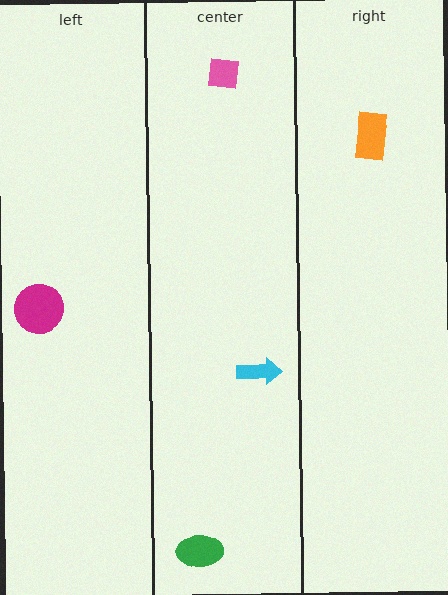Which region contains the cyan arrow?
The center region.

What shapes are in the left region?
The magenta circle.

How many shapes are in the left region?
1.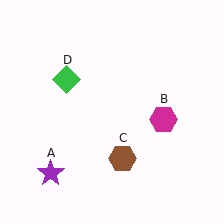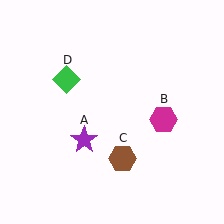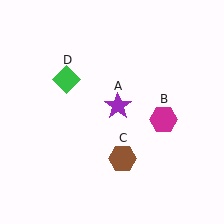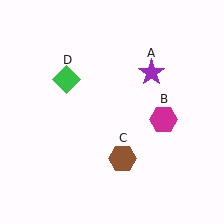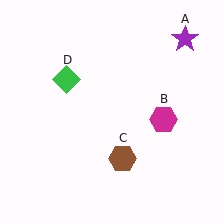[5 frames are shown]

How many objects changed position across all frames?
1 object changed position: purple star (object A).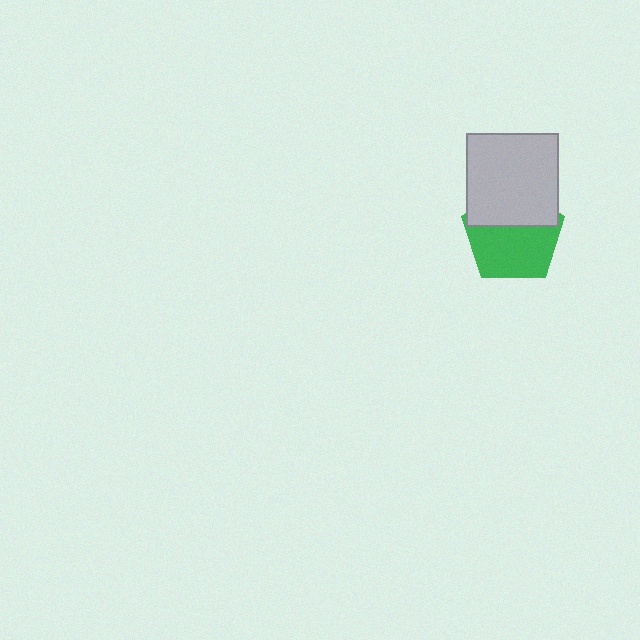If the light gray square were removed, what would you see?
You would see the complete green pentagon.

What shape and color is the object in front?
The object in front is a light gray square.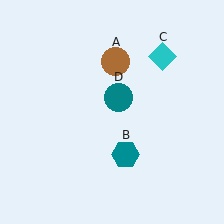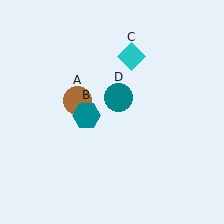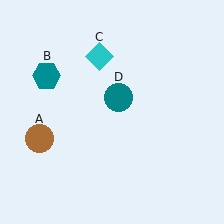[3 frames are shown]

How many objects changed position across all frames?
3 objects changed position: brown circle (object A), teal hexagon (object B), cyan diamond (object C).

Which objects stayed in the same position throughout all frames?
Teal circle (object D) remained stationary.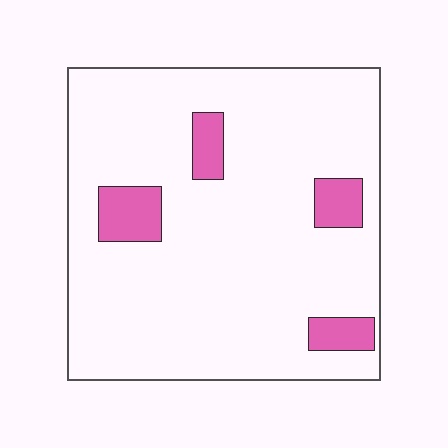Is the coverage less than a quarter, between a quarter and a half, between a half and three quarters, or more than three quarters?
Less than a quarter.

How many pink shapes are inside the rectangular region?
4.